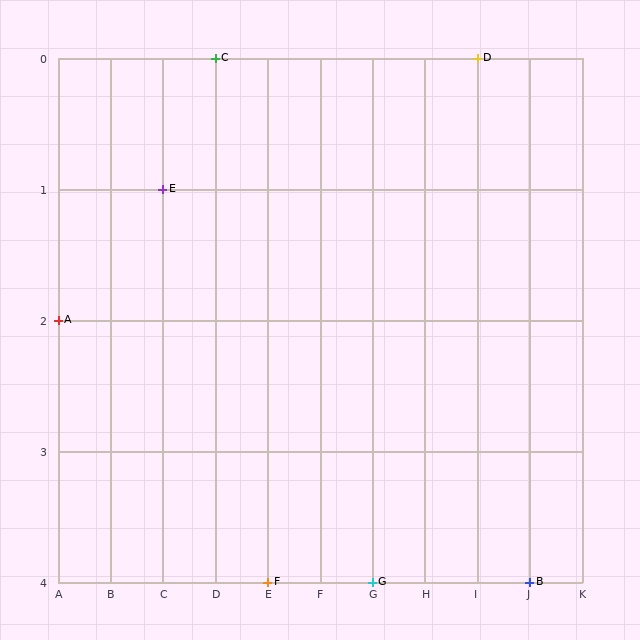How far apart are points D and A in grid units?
Points D and A are 8 columns and 2 rows apart (about 8.2 grid units diagonally).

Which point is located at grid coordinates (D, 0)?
Point C is at (D, 0).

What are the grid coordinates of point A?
Point A is at grid coordinates (A, 2).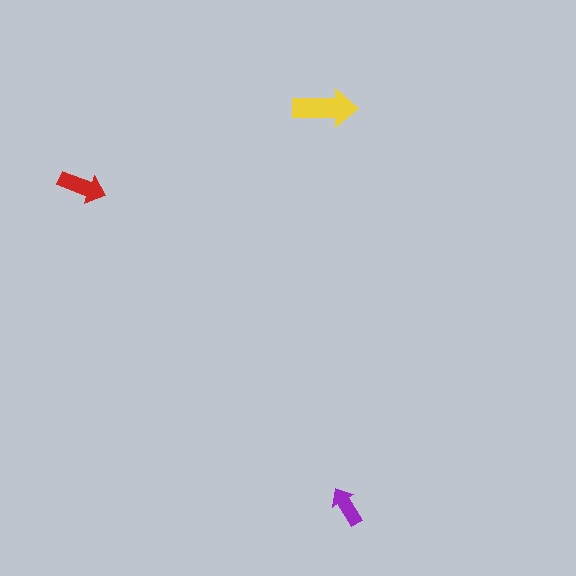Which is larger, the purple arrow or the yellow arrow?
The yellow one.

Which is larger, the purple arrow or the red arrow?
The red one.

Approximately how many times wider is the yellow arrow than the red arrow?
About 1.5 times wider.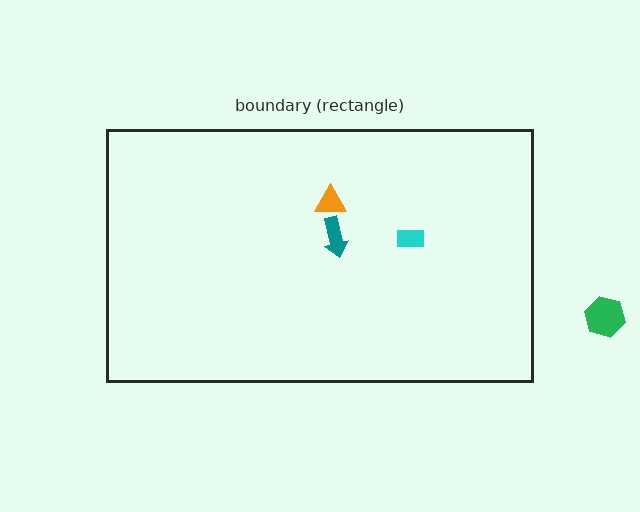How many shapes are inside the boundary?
3 inside, 1 outside.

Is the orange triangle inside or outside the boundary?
Inside.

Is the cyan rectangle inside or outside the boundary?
Inside.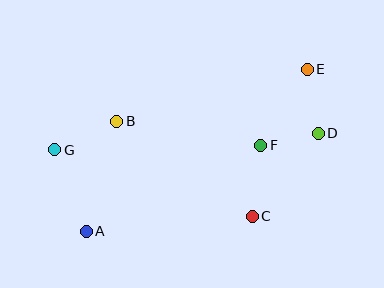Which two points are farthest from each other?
Points A and E are farthest from each other.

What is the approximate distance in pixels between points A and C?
The distance between A and C is approximately 167 pixels.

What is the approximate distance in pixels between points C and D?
The distance between C and D is approximately 106 pixels.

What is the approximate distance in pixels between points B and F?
The distance between B and F is approximately 146 pixels.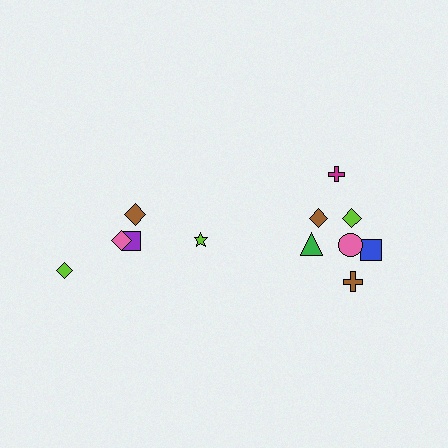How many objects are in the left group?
There are 5 objects.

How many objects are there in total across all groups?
There are 12 objects.